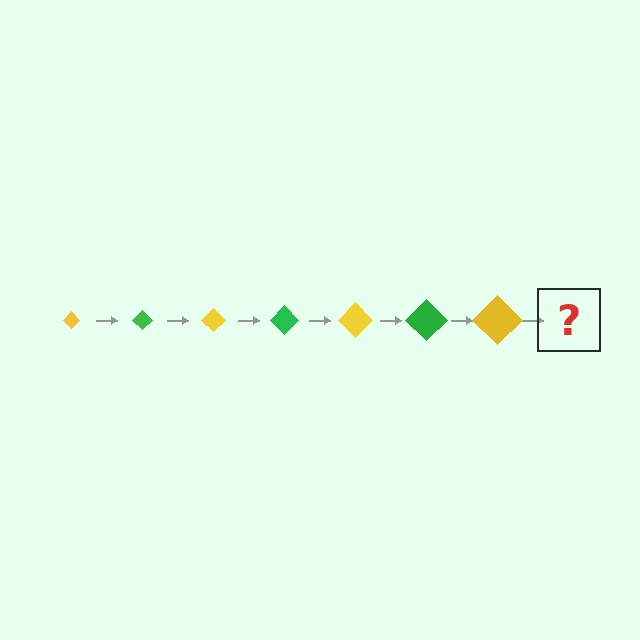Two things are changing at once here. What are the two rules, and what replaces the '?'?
The two rules are that the diamond grows larger each step and the color cycles through yellow and green. The '?' should be a green diamond, larger than the previous one.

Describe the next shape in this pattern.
It should be a green diamond, larger than the previous one.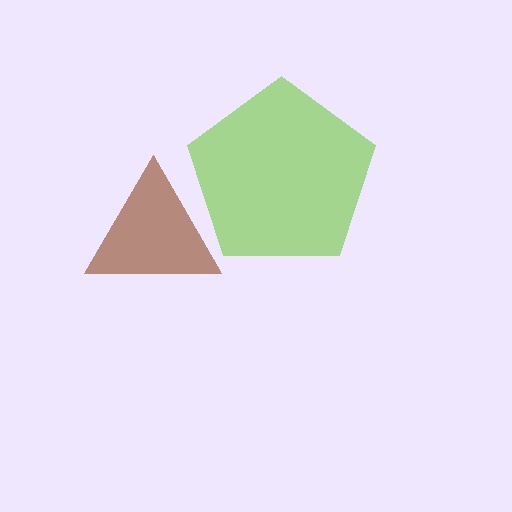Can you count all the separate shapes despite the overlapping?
Yes, there are 2 separate shapes.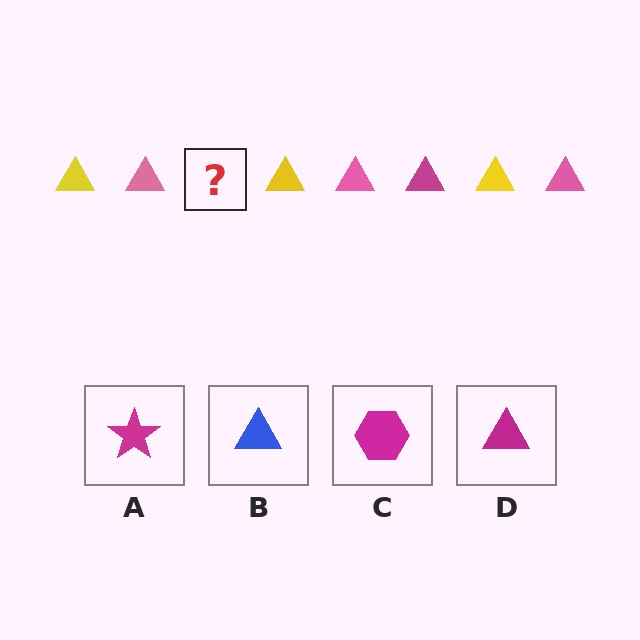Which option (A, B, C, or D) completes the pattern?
D.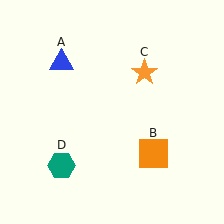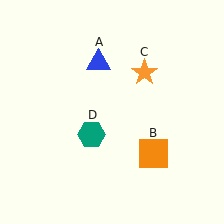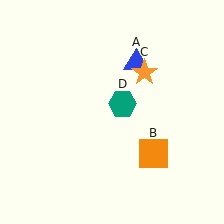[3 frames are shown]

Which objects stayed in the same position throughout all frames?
Orange square (object B) and orange star (object C) remained stationary.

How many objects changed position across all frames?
2 objects changed position: blue triangle (object A), teal hexagon (object D).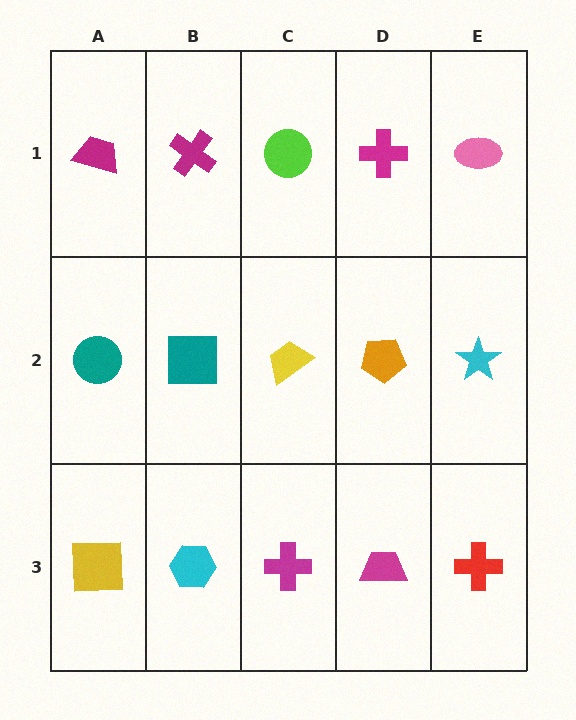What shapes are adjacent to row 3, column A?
A teal circle (row 2, column A), a cyan hexagon (row 3, column B).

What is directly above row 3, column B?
A teal square.